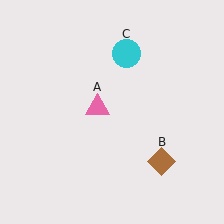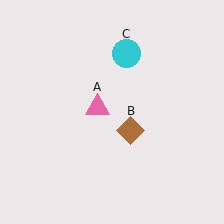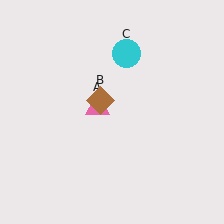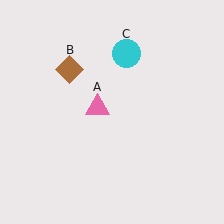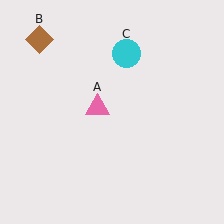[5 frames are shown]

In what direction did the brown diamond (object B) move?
The brown diamond (object B) moved up and to the left.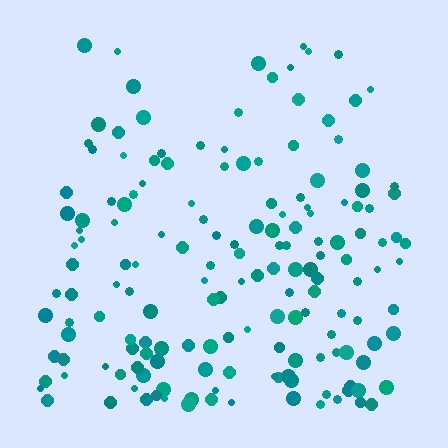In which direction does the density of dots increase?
From top to bottom, with the bottom side densest.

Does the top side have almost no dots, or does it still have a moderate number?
Still a moderate number, just noticeably fewer than the bottom.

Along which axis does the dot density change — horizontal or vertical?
Vertical.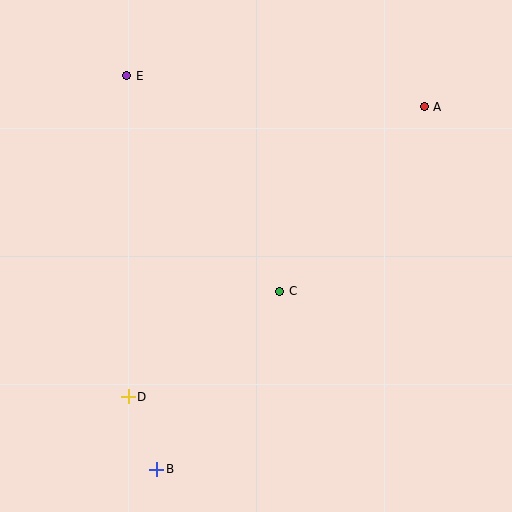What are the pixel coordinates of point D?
Point D is at (128, 397).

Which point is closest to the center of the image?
Point C at (280, 291) is closest to the center.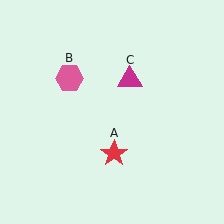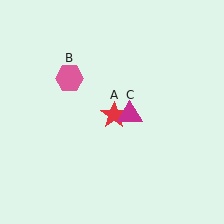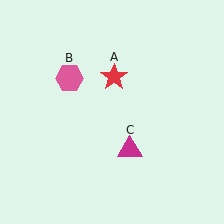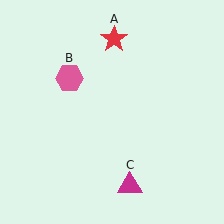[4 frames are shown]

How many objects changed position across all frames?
2 objects changed position: red star (object A), magenta triangle (object C).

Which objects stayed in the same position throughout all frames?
Pink hexagon (object B) remained stationary.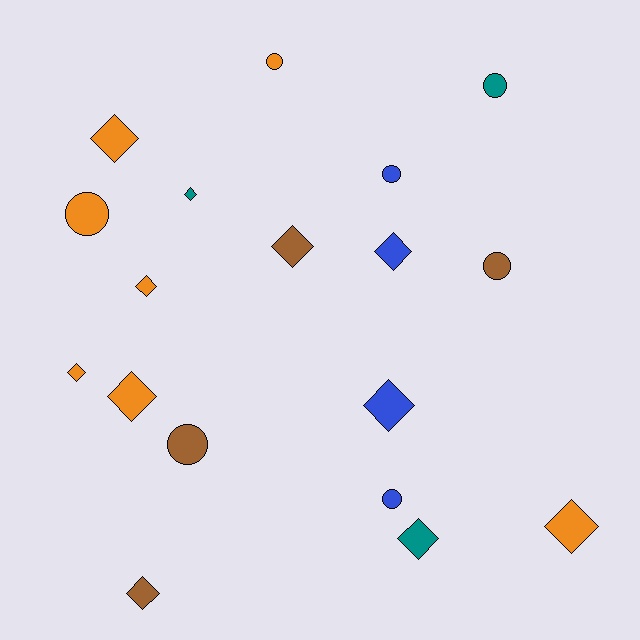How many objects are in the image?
There are 18 objects.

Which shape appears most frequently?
Diamond, with 11 objects.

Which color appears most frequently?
Orange, with 7 objects.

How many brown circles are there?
There are 2 brown circles.